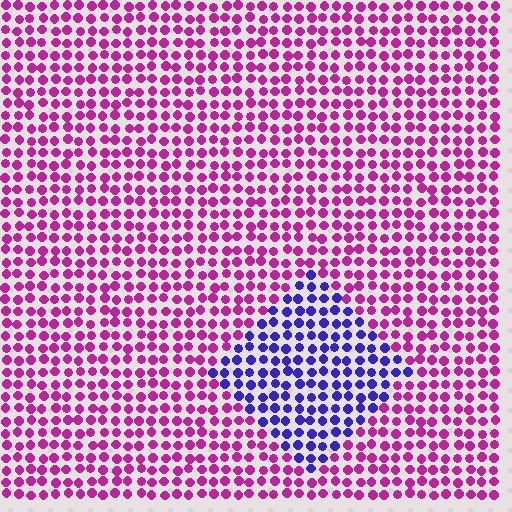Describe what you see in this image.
The image is filled with small magenta elements in a uniform arrangement. A diamond-shaped region is visible where the elements are tinted to a slightly different hue, forming a subtle color boundary.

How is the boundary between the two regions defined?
The boundary is defined purely by a slight shift in hue (about 67 degrees). Spacing, size, and orientation are identical on both sides.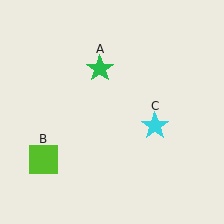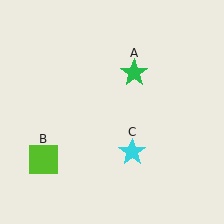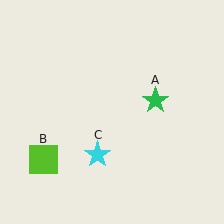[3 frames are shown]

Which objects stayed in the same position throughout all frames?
Lime square (object B) remained stationary.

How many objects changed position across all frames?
2 objects changed position: green star (object A), cyan star (object C).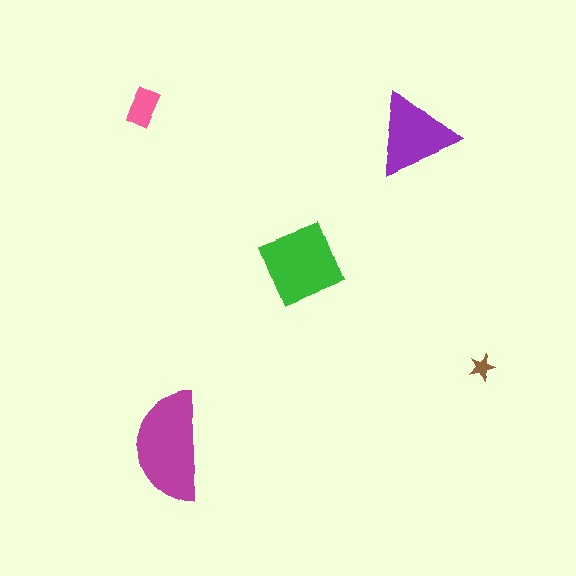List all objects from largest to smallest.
The magenta semicircle, the green square, the purple triangle, the pink rectangle, the brown star.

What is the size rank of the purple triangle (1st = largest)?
3rd.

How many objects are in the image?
There are 5 objects in the image.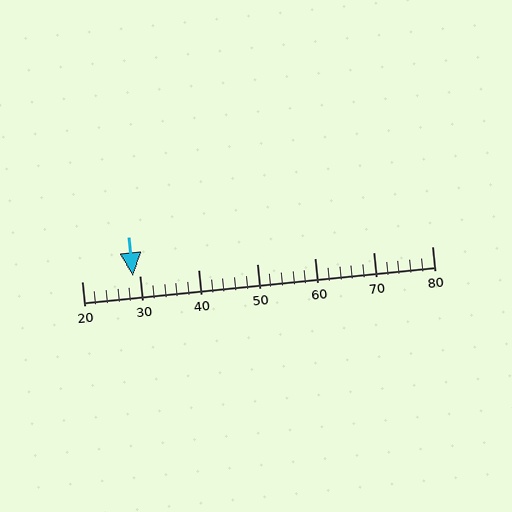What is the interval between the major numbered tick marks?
The major tick marks are spaced 10 units apart.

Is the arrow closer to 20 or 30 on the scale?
The arrow is closer to 30.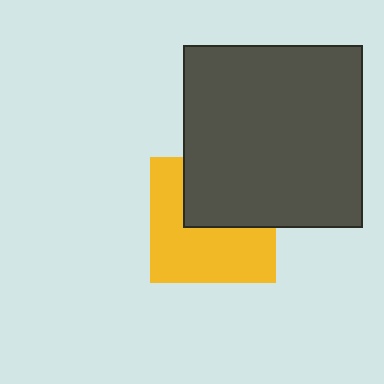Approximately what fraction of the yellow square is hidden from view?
Roughly 41% of the yellow square is hidden behind the dark gray rectangle.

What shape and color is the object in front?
The object in front is a dark gray rectangle.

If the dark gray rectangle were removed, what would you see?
You would see the complete yellow square.